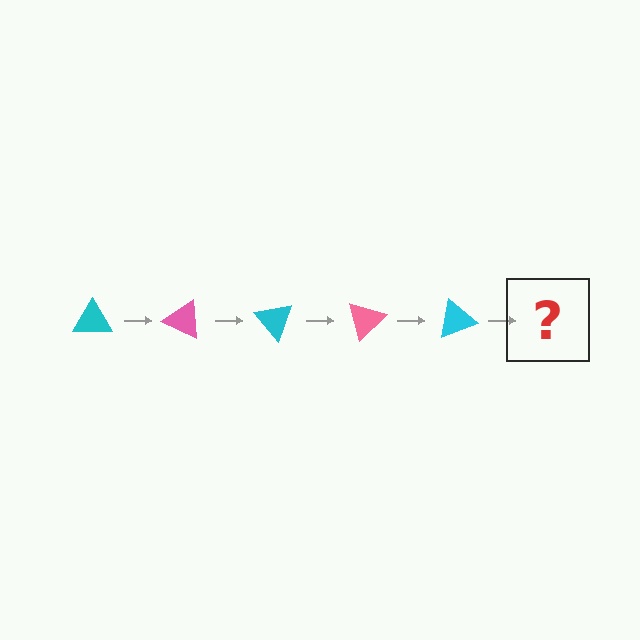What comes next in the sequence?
The next element should be a pink triangle, rotated 125 degrees from the start.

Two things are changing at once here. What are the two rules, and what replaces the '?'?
The two rules are that it rotates 25 degrees each step and the color cycles through cyan and pink. The '?' should be a pink triangle, rotated 125 degrees from the start.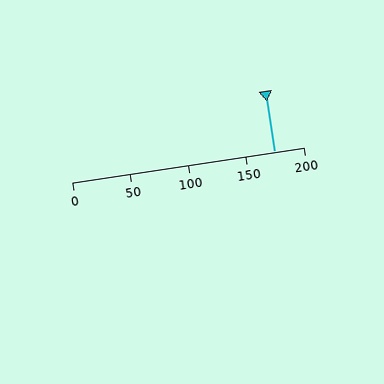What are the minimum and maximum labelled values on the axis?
The axis runs from 0 to 200.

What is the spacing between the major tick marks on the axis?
The major ticks are spaced 50 apart.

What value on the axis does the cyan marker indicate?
The marker indicates approximately 175.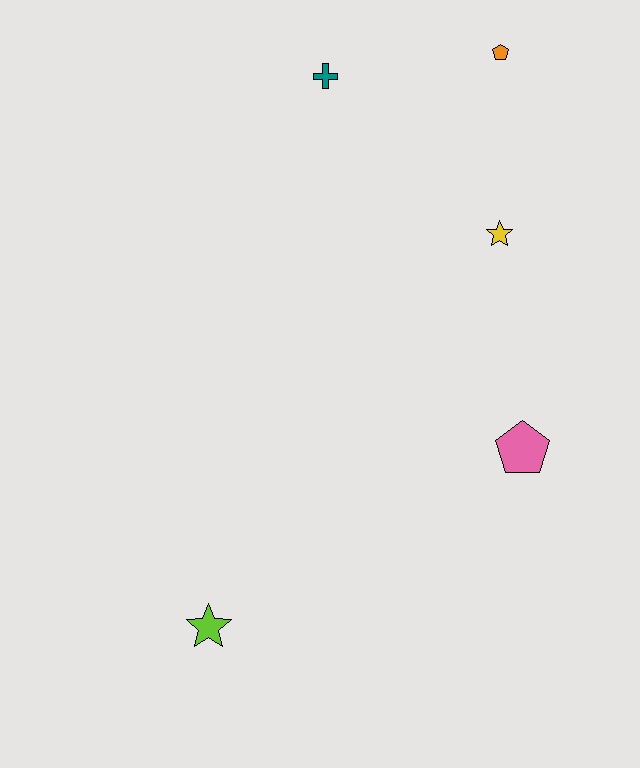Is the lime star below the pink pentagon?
Yes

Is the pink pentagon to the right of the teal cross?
Yes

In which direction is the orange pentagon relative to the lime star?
The orange pentagon is above the lime star.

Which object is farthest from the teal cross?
The lime star is farthest from the teal cross.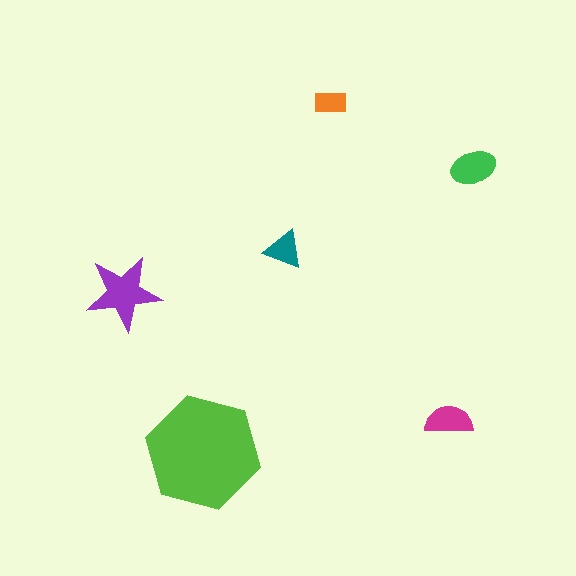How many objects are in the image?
There are 6 objects in the image.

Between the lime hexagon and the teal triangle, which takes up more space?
The lime hexagon.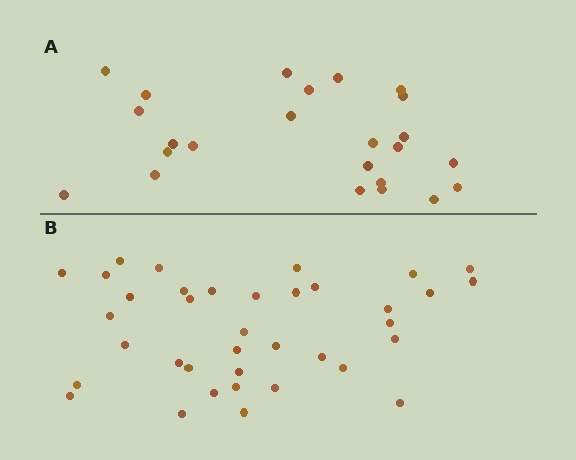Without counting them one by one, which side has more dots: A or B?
Region B (the bottom region) has more dots.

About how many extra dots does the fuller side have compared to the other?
Region B has approximately 15 more dots than region A.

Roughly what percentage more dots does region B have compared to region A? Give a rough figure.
About 55% more.